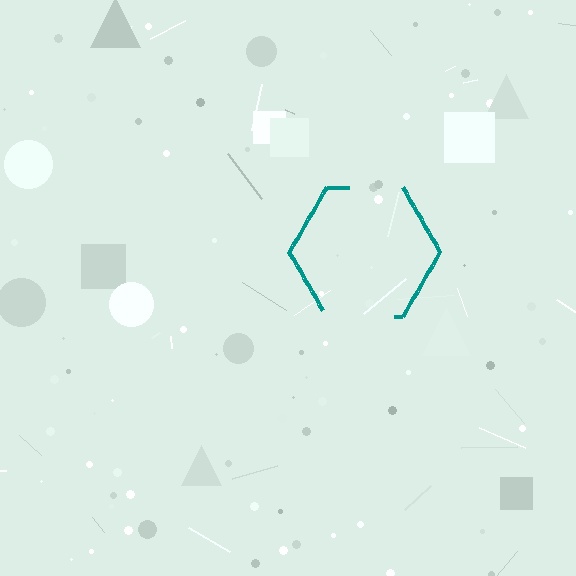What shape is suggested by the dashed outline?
The dashed outline suggests a hexagon.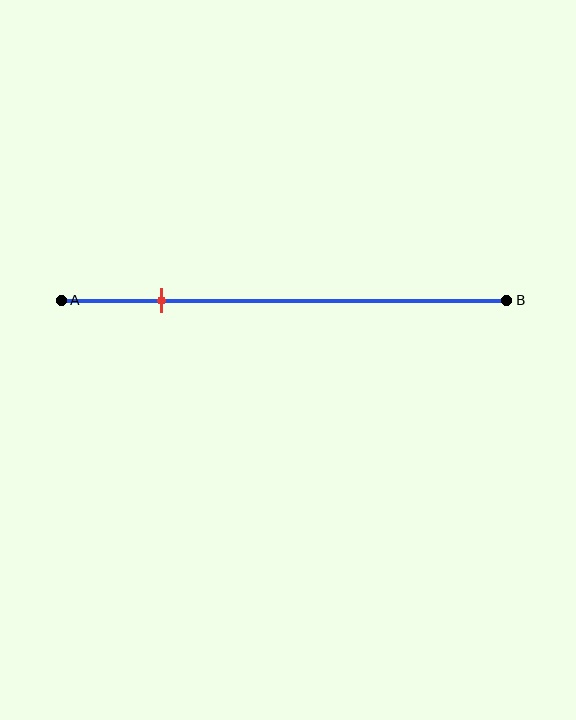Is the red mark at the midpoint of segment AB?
No, the mark is at about 25% from A, not at the 50% midpoint.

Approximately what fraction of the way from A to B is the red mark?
The red mark is approximately 25% of the way from A to B.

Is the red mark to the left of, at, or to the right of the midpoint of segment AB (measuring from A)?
The red mark is to the left of the midpoint of segment AB.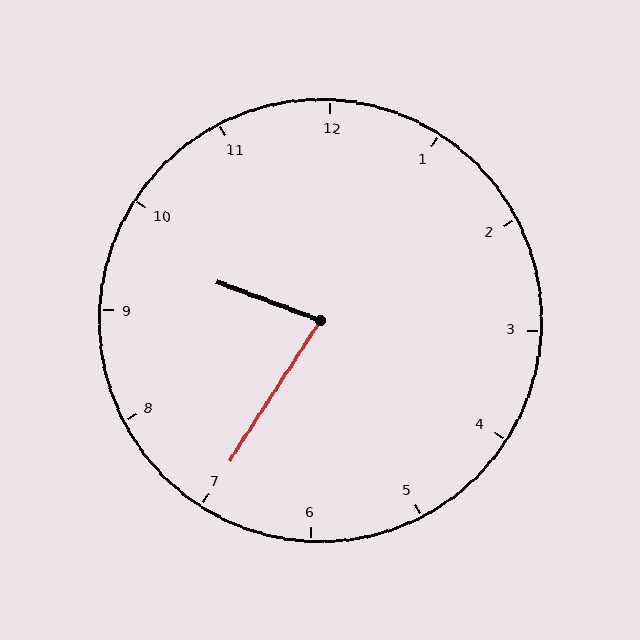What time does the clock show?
9:35.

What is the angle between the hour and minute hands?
Approximately 78 degrees.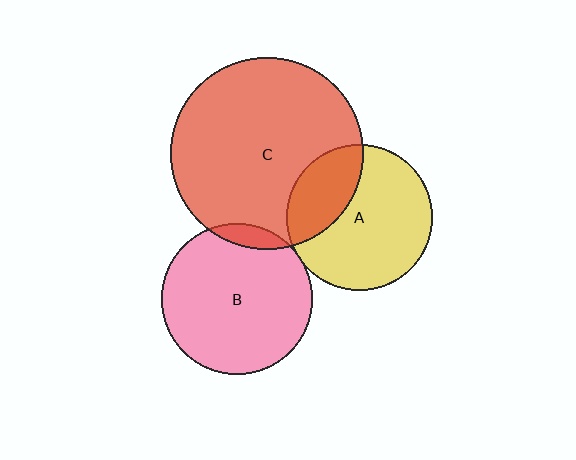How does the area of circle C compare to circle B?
Approximately 1.6 times.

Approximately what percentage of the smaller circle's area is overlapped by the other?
Approximately 5%.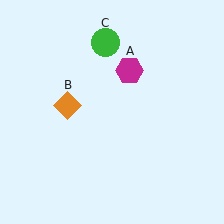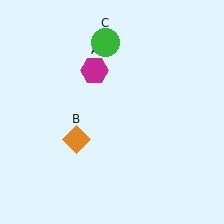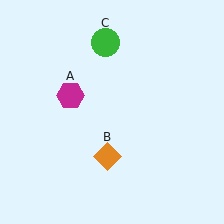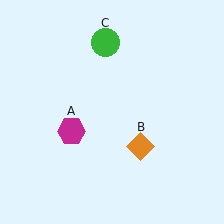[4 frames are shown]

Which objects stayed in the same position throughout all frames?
Green circle (object C) remained stationary.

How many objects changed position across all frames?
2 objects changed position: magenta hexagon (object A), orange diamond (object B).